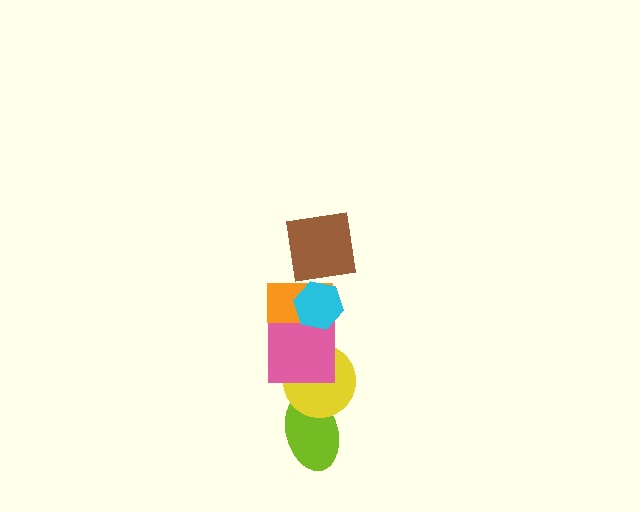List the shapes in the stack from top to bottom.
From top to bottom: the brown square, the cyan hexagon, the orange rectangle, the pink square, the yellow circle, the lime ellipse.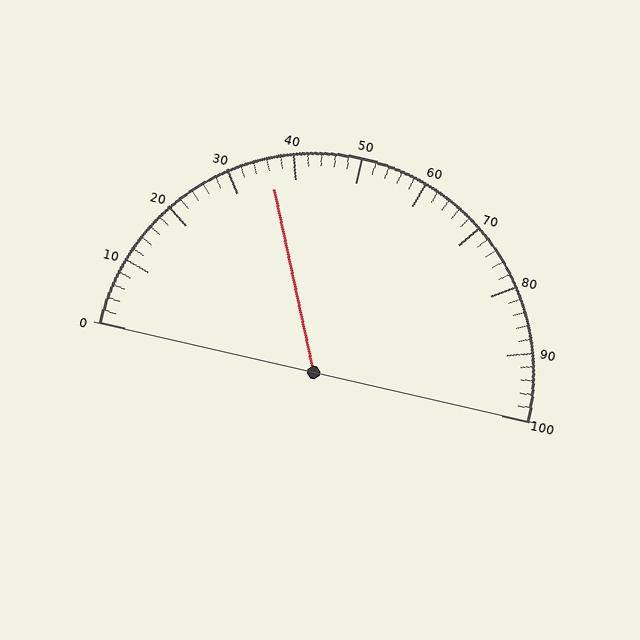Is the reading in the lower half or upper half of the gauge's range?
The reading is in the lower half of the range (0 to 100).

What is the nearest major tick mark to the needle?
The nearest major tick mark is 40.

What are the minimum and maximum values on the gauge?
The gauge ranges from 0 to 100.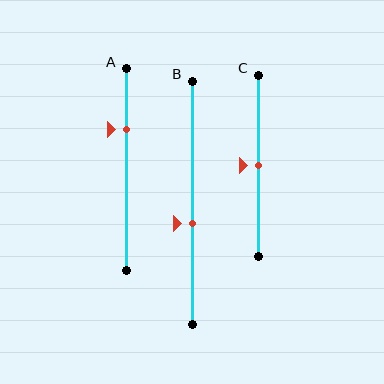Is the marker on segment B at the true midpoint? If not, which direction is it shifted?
No, the marker on segment B is shifted downward by about 8% of the segment length.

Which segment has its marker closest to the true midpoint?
Segment C has its marker closest to the true midpoint.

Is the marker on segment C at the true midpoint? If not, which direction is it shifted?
Yes, the marker on segment C is at the true midpoint.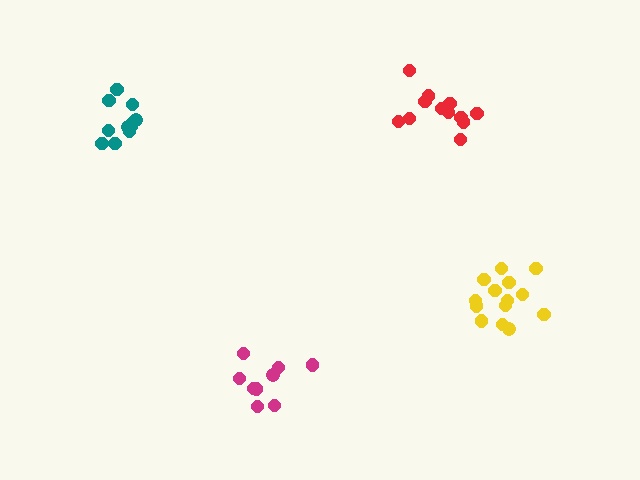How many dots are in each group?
Group 1: 12 dots, Group 2: 14 dots, Group 3: 9 dots, Group 4: 11 dots (46 total).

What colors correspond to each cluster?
The clusters are colored: red, yellow, magenta, teal.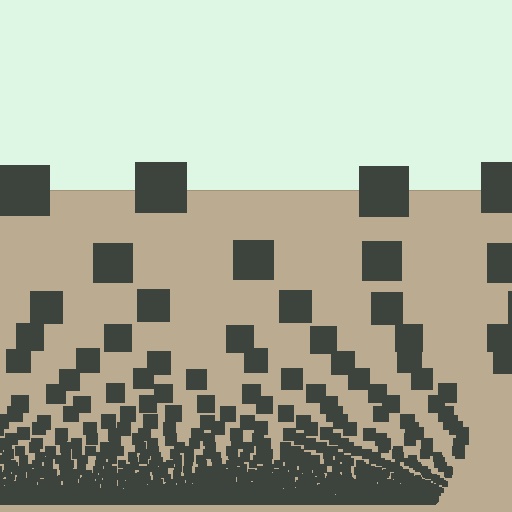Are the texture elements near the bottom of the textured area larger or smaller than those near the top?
Smaller. The gradient is inverted — elements near the bottom are smaller and denser.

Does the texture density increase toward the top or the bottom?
Density increases toward the bottom.